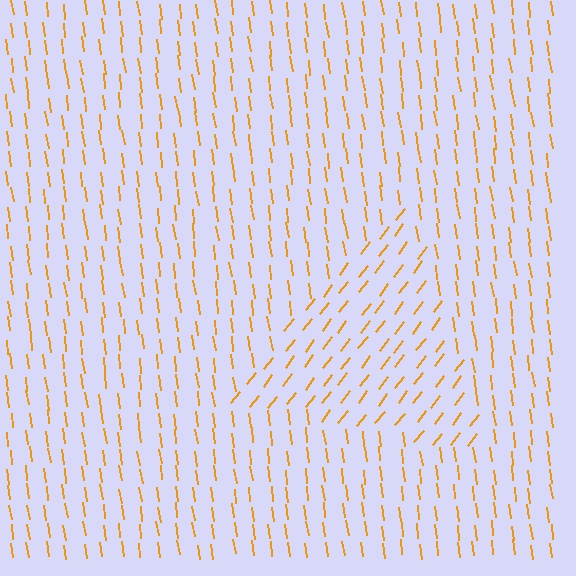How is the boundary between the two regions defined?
The boundary is defined purely by a change in line orientation (approximately 45 degrees difference). All lines are the same color and thickness.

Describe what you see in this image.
The image is filled with small orange line segments. A triangle region in the image has lines oriented differently from the surrounding lines, creating a visible texture boundary.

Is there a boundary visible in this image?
Yes, there is a texture boundary formed by a change in line orientation.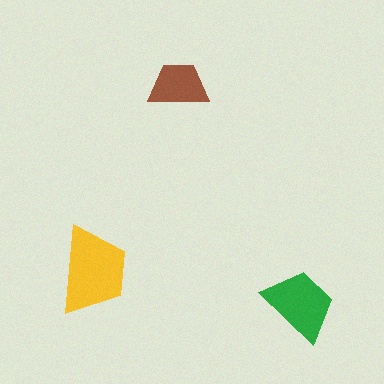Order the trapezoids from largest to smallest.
the yellow one, the green one, the brown one.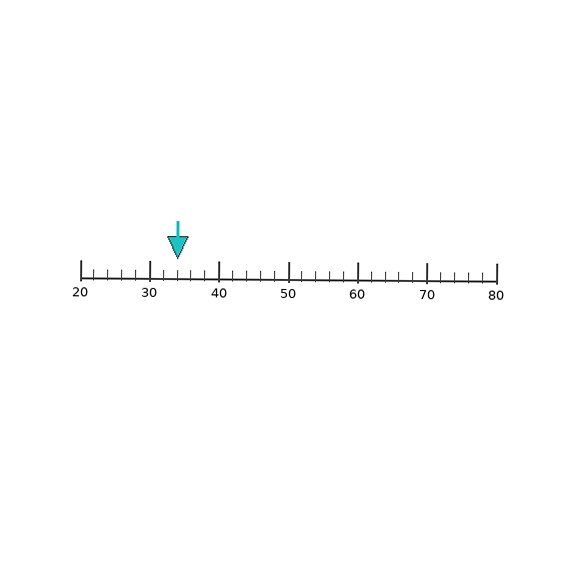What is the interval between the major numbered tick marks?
The major tick marks are spaced 10 units apart.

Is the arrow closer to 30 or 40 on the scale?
The arrow is closer to 30.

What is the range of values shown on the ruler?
The ruler shows values from 20 to 80.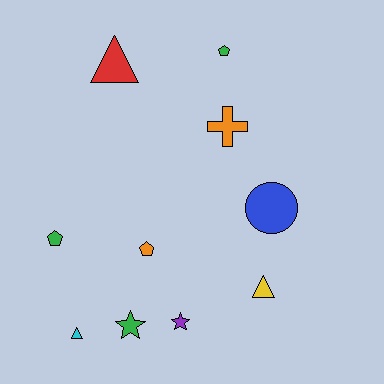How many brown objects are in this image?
There are no brown objects.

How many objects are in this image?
There are 10 objects.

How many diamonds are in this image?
There are no diamonds.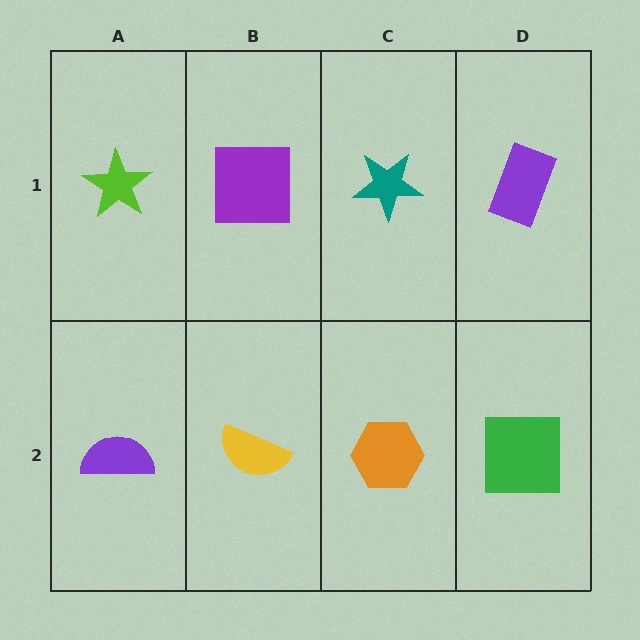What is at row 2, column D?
A green square.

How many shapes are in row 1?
4 shapes.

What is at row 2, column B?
A yellow semicircle.